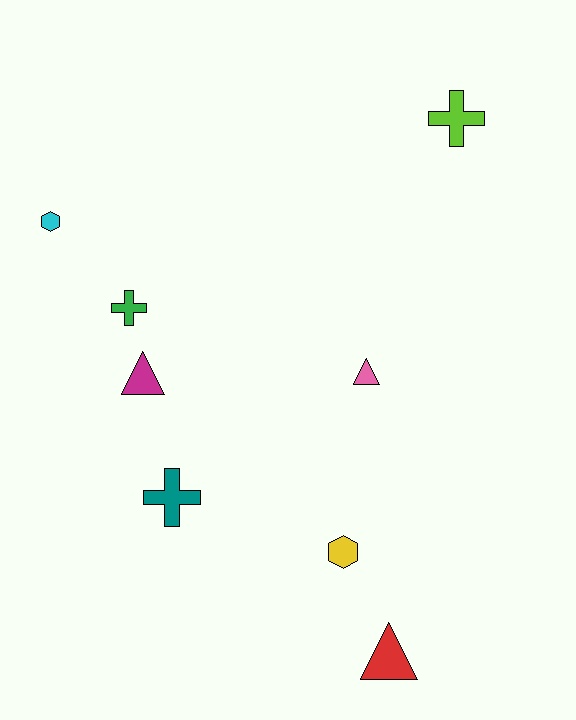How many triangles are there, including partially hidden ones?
There are 3 triangles.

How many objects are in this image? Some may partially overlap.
There are 8 objects.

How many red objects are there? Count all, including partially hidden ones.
There is 1 red object.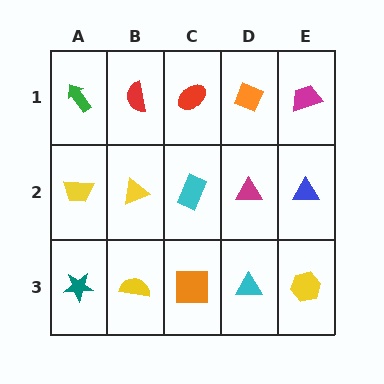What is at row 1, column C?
A red ellipse.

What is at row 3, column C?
An orange square.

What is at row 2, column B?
A yellow triangle.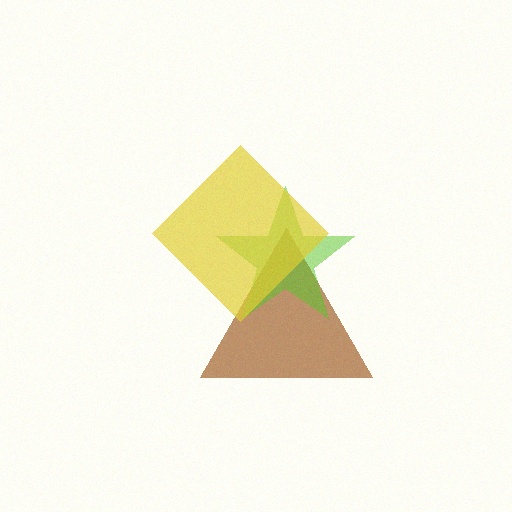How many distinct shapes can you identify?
There are 3 distinct shapes: a brown triangle, a lime star, a yellow diamond.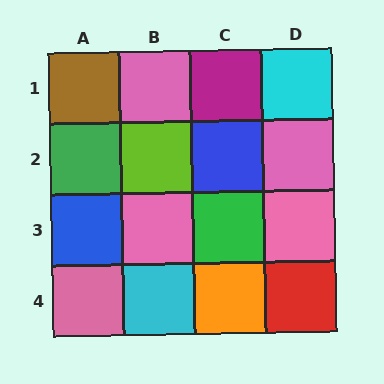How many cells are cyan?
2 cells are cyan.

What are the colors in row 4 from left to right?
Pink, cyan, orange, red.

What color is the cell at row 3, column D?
Pink.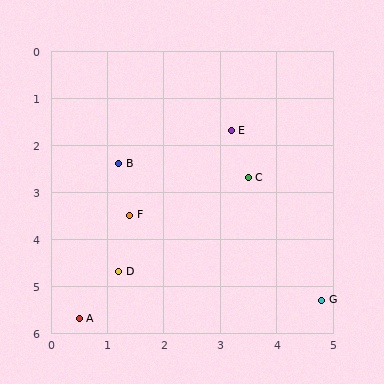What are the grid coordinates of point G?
Point G is at approximately (4.8, 5.3).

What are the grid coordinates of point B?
Point B is at approximately (1.2, 2.4).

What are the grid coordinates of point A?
Point A is at approximately (0.5, 5.7).